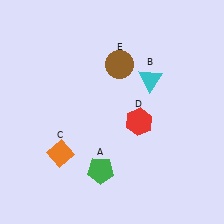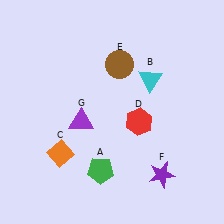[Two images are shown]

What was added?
A purple star (F), a purple triangle (G) were added in Image 2.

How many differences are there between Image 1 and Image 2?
There are 2 differences between the two images.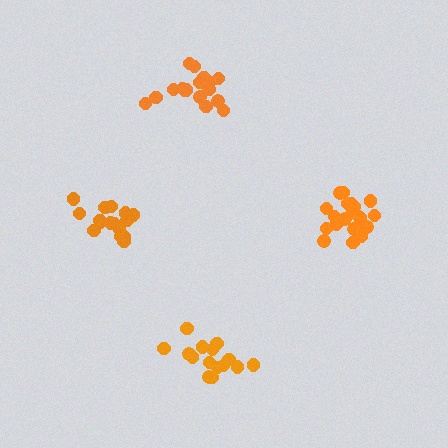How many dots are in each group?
Group 1: 21 dots, Group 2: 16 dots, Group 3: 15 dots, Group 4: 17 dots (69 total).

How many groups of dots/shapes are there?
There are 4 groups.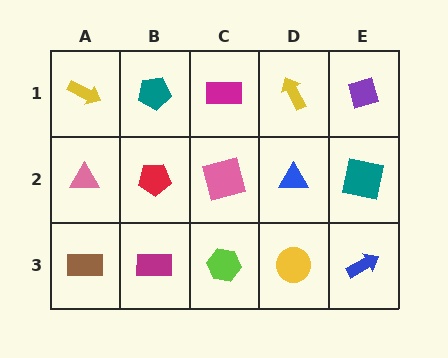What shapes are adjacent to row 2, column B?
A teal pentagon (row 1, column B), a magenta rectangle (row 3, column B), a pink triangle (row 2, column A), a pink square (row 2, column C).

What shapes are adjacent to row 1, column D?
A blue triangle (row 2, column D), a magenta rectangle (row 1, column C), a purple diamond (row 1, column E).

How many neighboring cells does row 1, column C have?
3.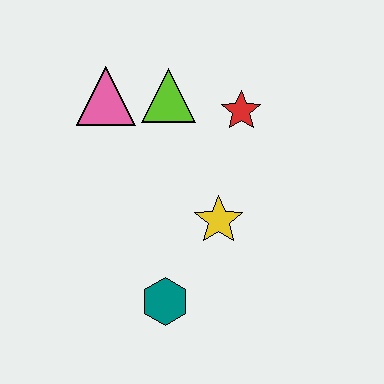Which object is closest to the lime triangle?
The pink triangle is closest to the lime triangle.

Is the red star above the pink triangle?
No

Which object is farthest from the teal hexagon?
The pink triangle is farthest from the teal hexagon.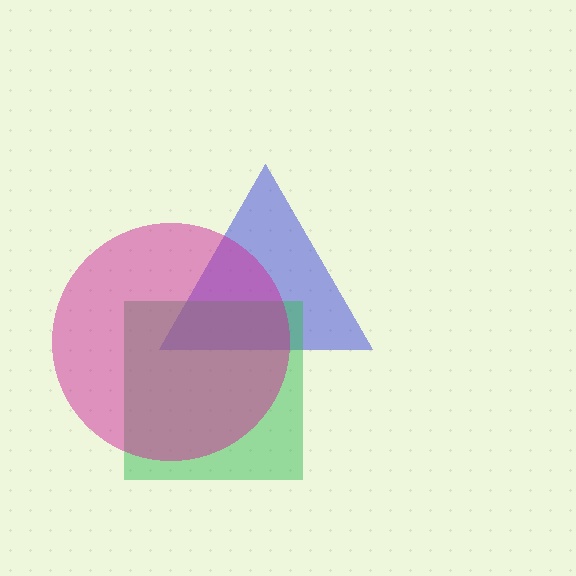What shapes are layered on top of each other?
The layered shapes are: a blue triangle, a green square, a magenta circle.